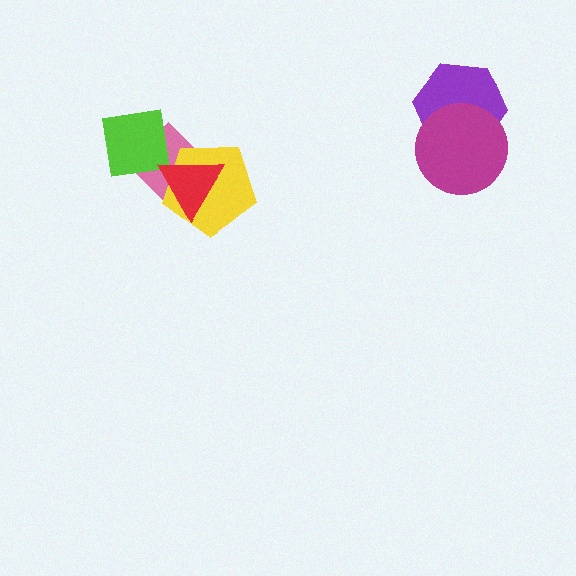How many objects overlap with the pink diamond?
3 objects overlap with the pink diamond.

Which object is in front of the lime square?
The red triangle is in front of the lime square.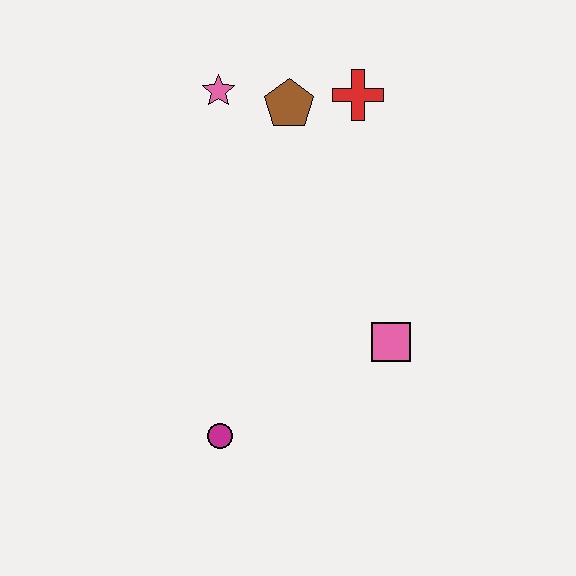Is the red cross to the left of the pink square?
Yes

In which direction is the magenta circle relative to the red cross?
The magenta circle is below the red cross.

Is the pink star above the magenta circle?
Yes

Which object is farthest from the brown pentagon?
The magenta circle is farthest from the brown pentagon.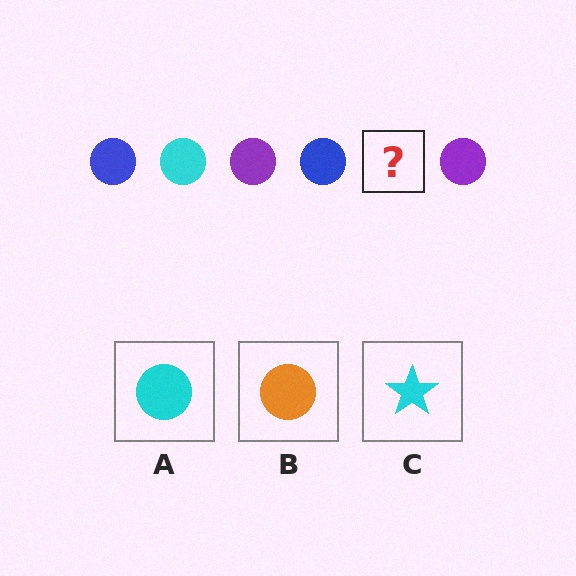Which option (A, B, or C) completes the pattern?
A.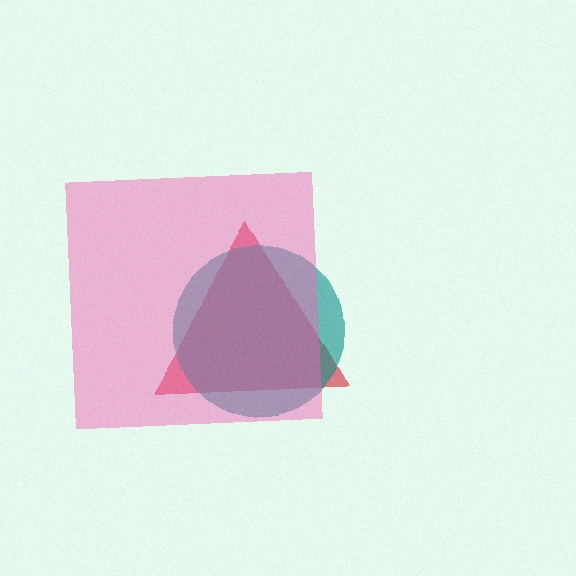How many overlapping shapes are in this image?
There are 3 overlapping shapes in the image.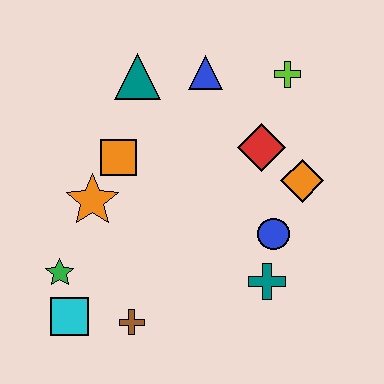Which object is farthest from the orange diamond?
The cyan square is farthest from the orange diamond.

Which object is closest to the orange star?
The orange square is closest to the orange star.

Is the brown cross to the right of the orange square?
Yes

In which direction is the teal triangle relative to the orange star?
The teal triangle is above the orange star.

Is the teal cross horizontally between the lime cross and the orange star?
Yes